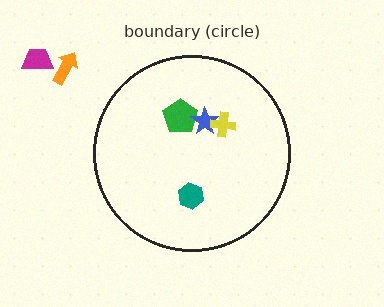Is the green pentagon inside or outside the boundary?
Inside.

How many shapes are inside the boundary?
4 inside, 2 outside.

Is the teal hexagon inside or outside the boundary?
Inside.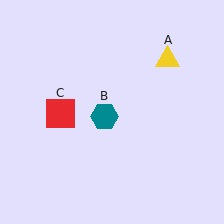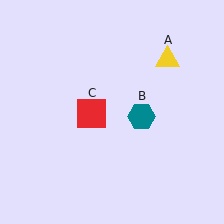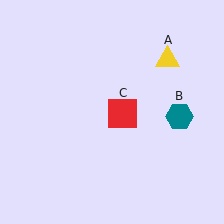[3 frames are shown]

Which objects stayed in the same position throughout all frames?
Yellow triangle (object A) remained stationary.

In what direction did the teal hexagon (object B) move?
The teal hexagon (object B) moved right.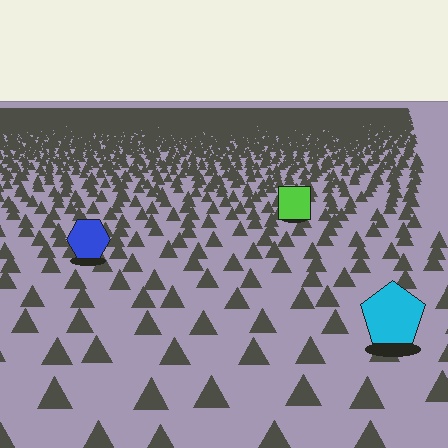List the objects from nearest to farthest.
From nearest to farthest: the cyan pentagon, the blue hexagon, the lime square.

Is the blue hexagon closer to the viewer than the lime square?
Yes. The blue hexagon is closer — you can tell from the texture gradient: the ground texture is coarser near it.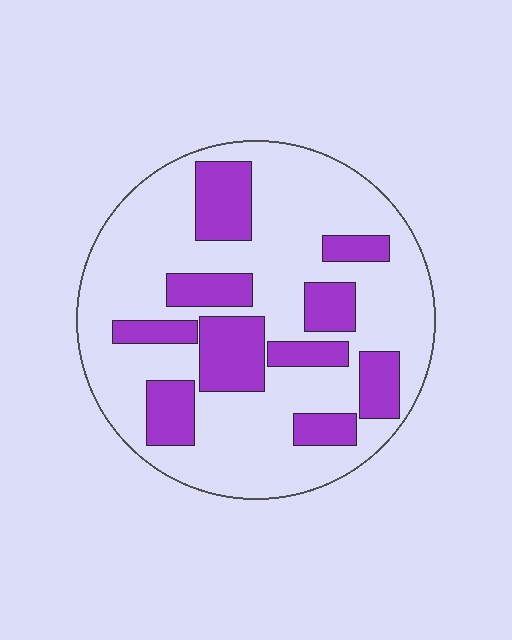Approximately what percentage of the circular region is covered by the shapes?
Approximately 30%.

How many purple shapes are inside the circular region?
10.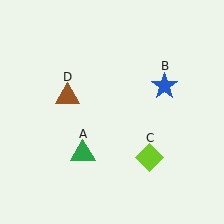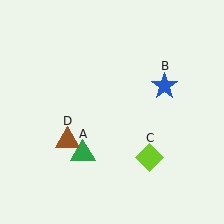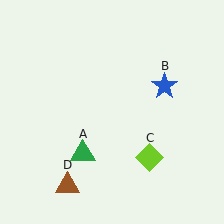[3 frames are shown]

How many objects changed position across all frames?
1 object changed position: brown triangle (object D).